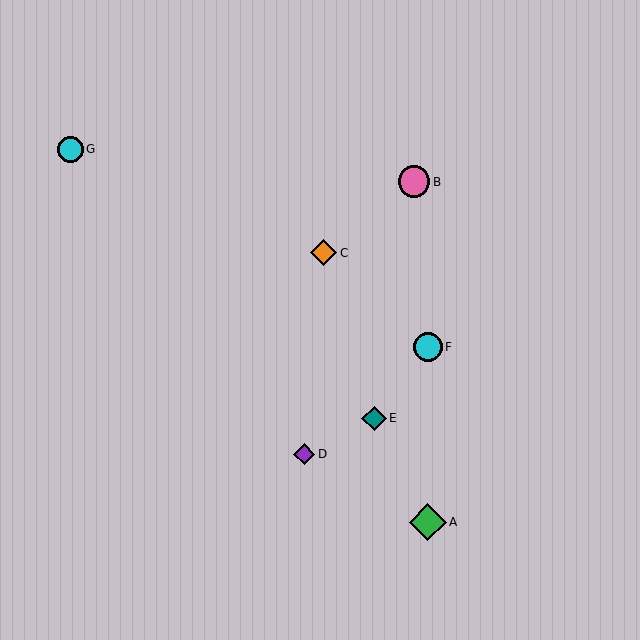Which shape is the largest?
The green diamond (labeled A) is the largest.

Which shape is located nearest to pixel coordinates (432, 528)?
The green diamond (labeled A) at (428, 522) is nearest to that location.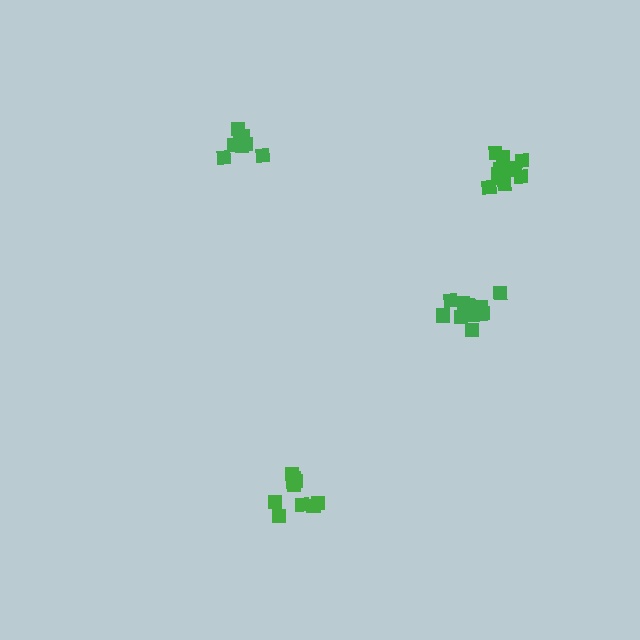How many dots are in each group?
Group 1: 13 dots, Group 2: 9 dots, Group 3: 14 dots, Group 4: 8 dots (44 total).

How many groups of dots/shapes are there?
There are 4 groups.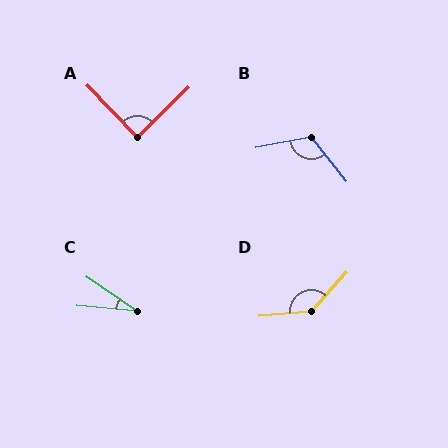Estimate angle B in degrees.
Approximately 118 degrees.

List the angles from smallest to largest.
C (29°), A (89°), B (118°), D (137°).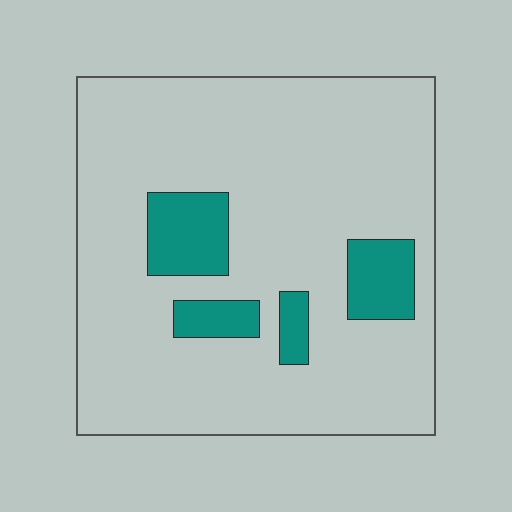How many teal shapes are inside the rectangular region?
4.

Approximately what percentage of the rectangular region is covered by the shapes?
Approximately 15%.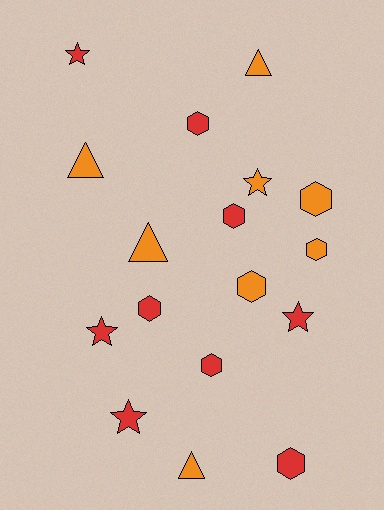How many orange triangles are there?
There are 4 orange triangles.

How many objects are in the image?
There are 17 objects.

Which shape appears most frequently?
Hexagon, with 8 objects.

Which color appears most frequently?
Red, with 9 objects.